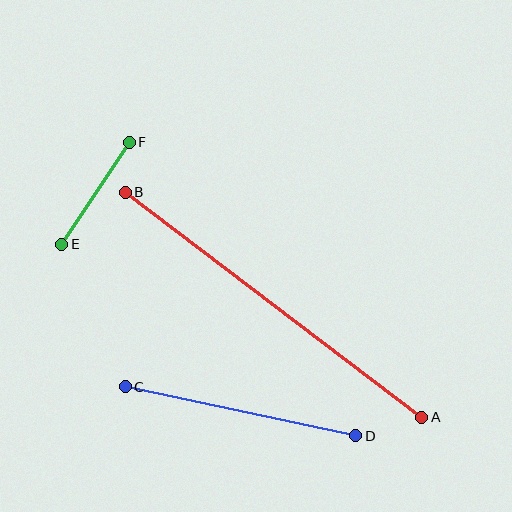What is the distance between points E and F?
The distance is approximately 122 pixels.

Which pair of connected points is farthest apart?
Points A and B are farthest apart.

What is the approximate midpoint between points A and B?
The midpoint is at approximately (274, 305) pixels.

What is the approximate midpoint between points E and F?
The midpoint is at approximately (95, 193) pixels.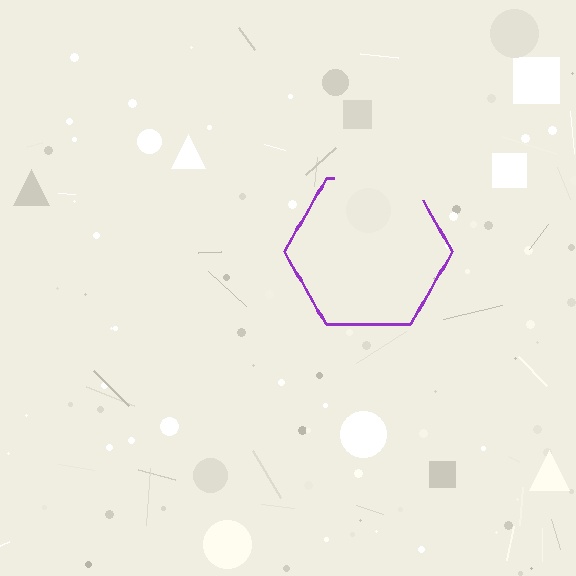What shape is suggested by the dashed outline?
The dashed outline suggests a hexagon.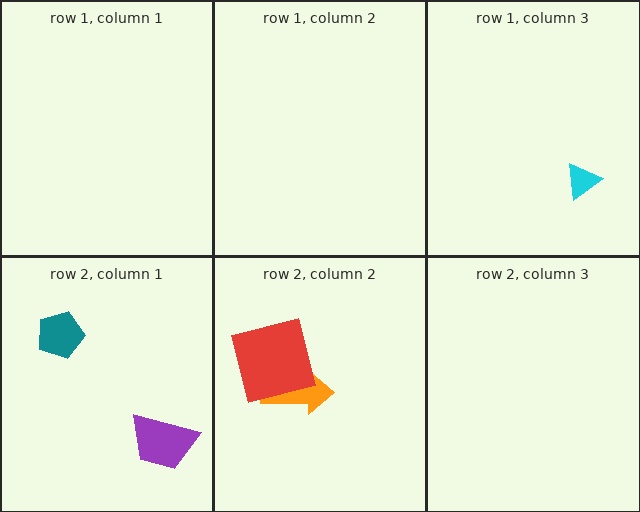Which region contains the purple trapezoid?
The row 2, column 1 region.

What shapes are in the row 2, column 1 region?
The teal pentagon, the purple trapezoid.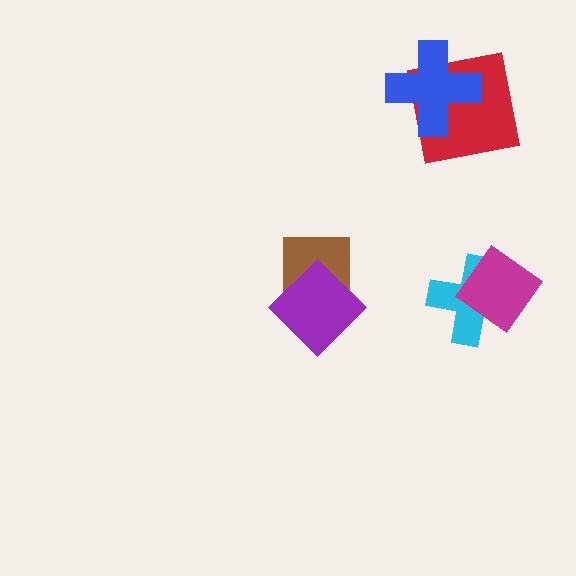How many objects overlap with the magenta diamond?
1 object overlaps with the magenta diamond.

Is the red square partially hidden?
Yes, it is partially covered by another shape.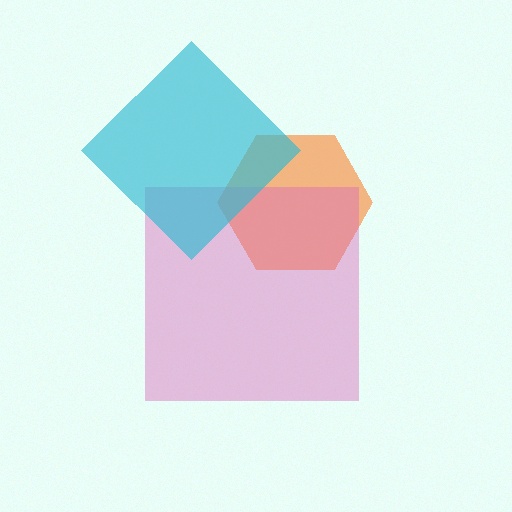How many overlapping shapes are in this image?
There are 3 overlapping shapes in the image.